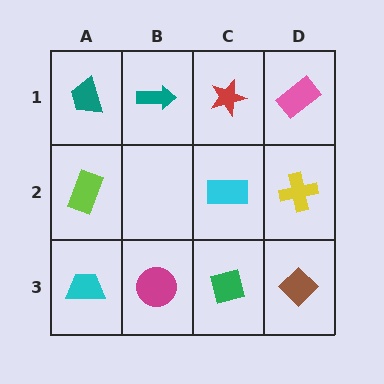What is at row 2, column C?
A cyan rectangle.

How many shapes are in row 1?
4 shapes.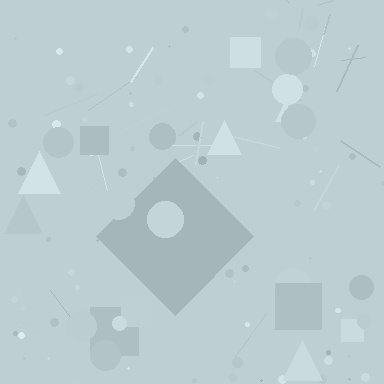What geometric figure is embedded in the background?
A diamond is embedded in the background.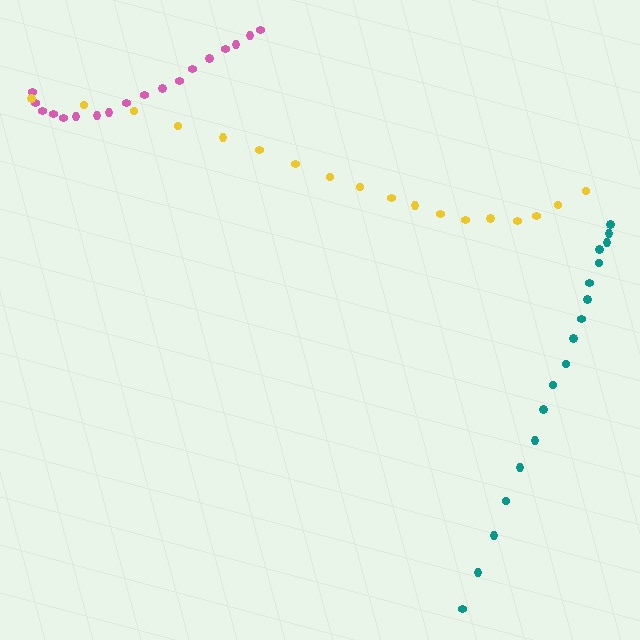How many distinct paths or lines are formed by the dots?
There are 3 distinct paths.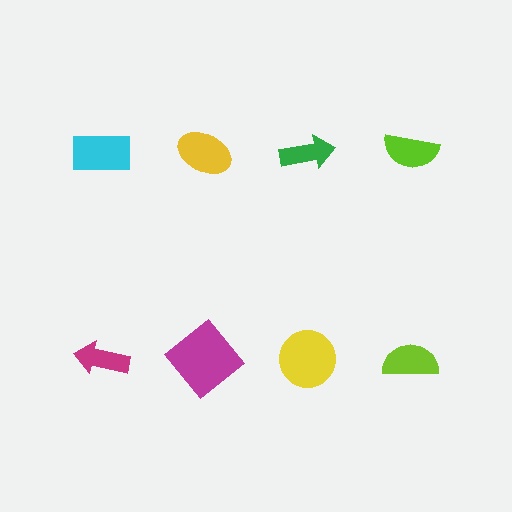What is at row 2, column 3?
A yellow circle.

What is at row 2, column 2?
A magenta diamond.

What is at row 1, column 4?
A lime semicircle.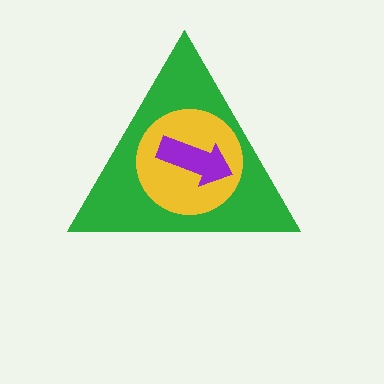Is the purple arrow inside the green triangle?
Yes.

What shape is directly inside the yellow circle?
The purple arrow.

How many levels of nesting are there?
3.